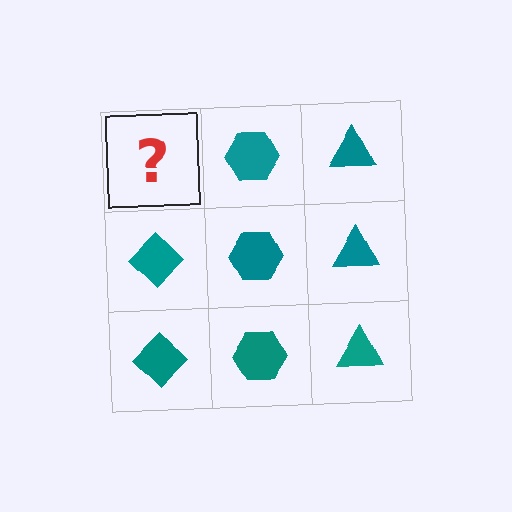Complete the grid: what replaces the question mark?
The question mark should be replaced with a teal diamond.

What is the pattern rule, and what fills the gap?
The rule is that each column has a consistent shape. The gap should be filled with a teal diamond.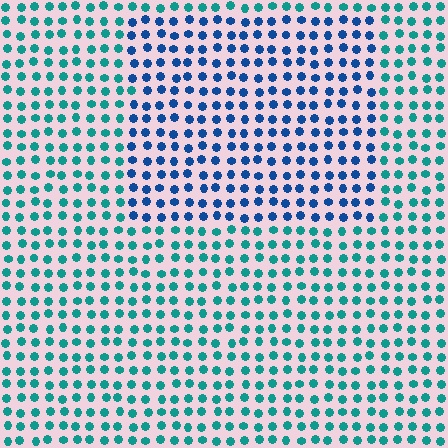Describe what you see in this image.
The image is filled with small teal elements in a uniform arrangement. A rectangle-shaped region is visible where the elements are tinted to a slightly different hue, forming a subtle color boundary.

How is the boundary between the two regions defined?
The boundary is defined purely by a slight shift in hue (about 40 degrees). Spacing, size, and orientation are identical on both sides.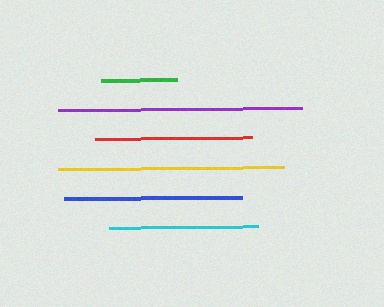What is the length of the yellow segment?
The yellow segment is approximately 225 pixels long.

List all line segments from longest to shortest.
From longest to shortest: purple, yellow, blue, red, cyan, green.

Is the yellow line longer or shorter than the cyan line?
The yellow line is longer than the cyan line.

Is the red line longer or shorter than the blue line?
The blue line is longer than the red line.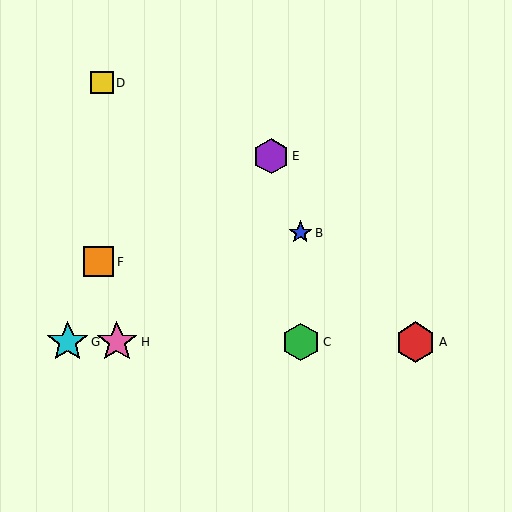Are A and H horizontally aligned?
Yes, both are at y≈342.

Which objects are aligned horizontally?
Objects A, C, G, H are aligned horizontally.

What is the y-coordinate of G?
Object G is at y≈342.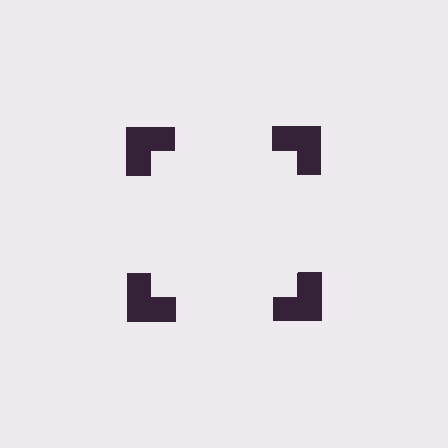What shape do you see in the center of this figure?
An illusory square — its edges are inferred from the aligned wedge cuts in the notched squares, not physically drawn.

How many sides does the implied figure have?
4 sides.